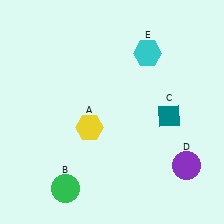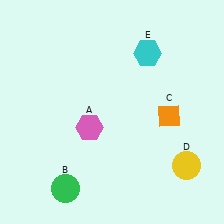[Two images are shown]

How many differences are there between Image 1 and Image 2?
There are 3 differences between the two images.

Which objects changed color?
A changed from yellow to pink. C changed from teal to orange. D changed from purple to yellow.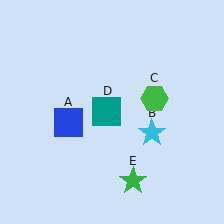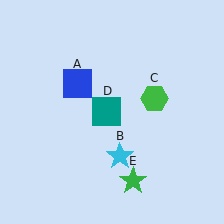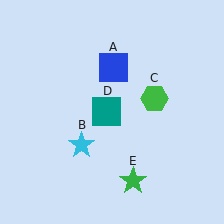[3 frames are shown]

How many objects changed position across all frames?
2 objects changed position: blue square (object A), cyan star (object B).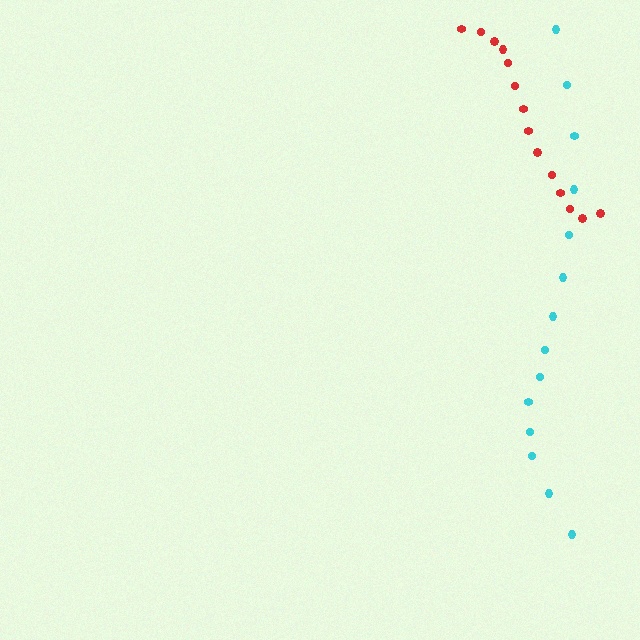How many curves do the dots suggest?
There are 2 distinct paths.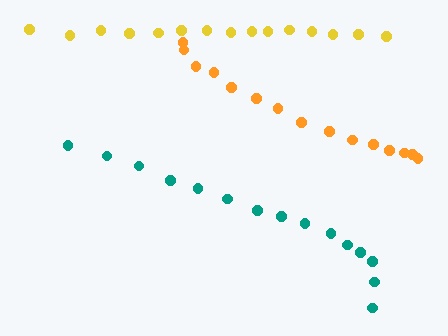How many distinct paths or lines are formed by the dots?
There are 3 distinct paths.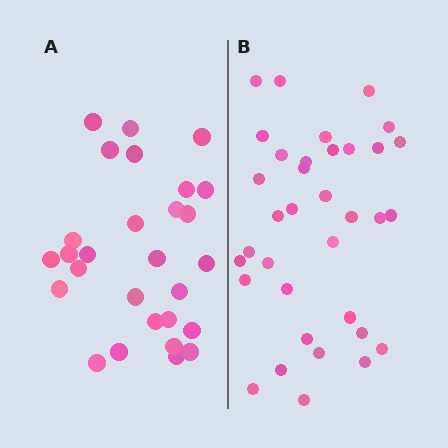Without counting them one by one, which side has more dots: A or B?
Region B (the right region) has more dots.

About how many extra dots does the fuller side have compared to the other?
Region B has roughly 8 or so more dots than region A.